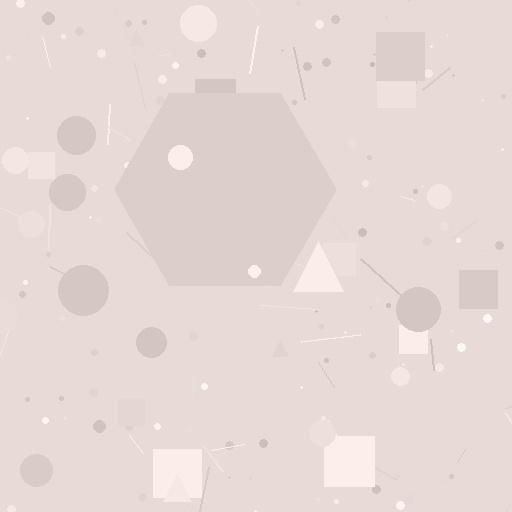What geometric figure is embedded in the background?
A hexagon is embedded in the background.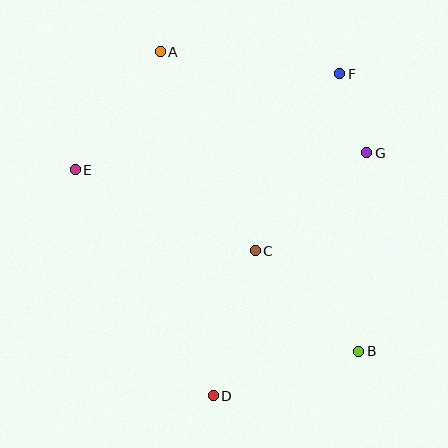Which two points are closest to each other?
Points F and G are closest to each other.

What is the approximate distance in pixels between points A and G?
The distance between A and G is approximately 230 pixels.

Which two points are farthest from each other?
Points A and B are farthest from each other.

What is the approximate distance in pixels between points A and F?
The distance between A and F is approximately 181 pixels.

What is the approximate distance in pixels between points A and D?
The distance between A and D is approximately 348 pixels.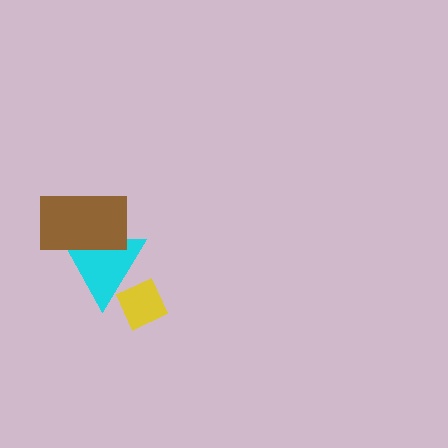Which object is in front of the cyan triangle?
The brown rectangle is in front of the cyan triangle.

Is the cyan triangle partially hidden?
Yes, it is partially covered by another shape.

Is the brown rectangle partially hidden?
No, no other shape covers it.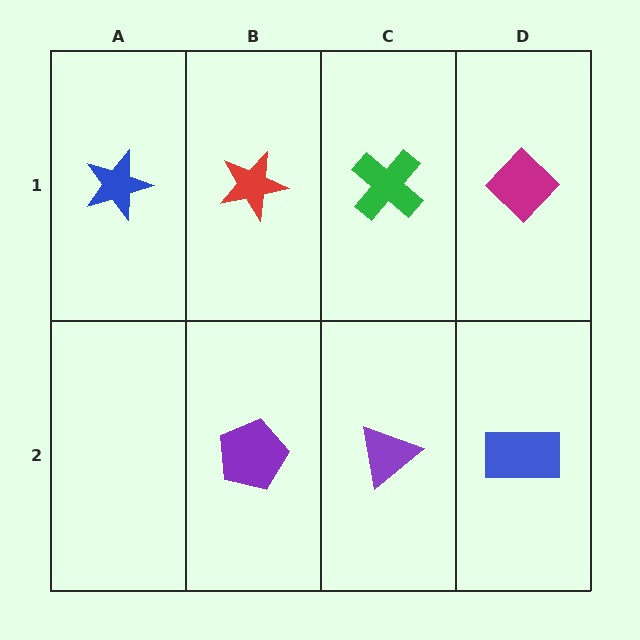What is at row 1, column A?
A blue star.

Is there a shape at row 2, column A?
No, that cell is empty.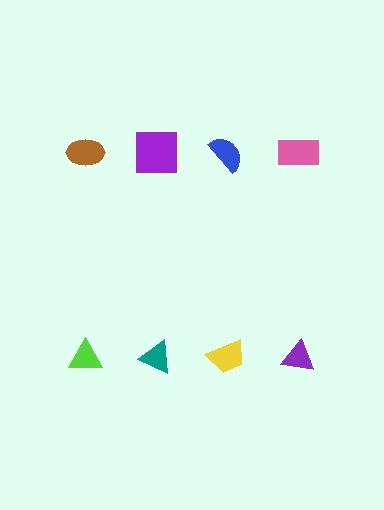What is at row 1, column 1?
A brown ellipse.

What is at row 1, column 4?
A pink rectangle.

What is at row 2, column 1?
A lime triangle.